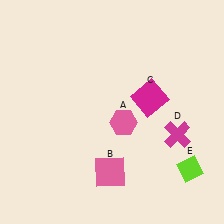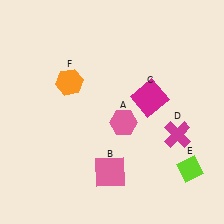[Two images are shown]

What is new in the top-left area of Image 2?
An orange hexagon (F) was added in the top-left area of Image 2.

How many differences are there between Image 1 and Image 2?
There is 1 difference between the two images.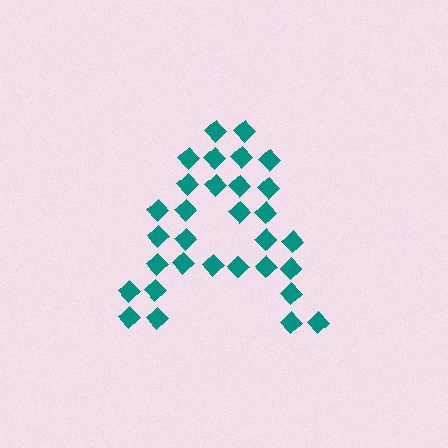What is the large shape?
The large shape is the letter A.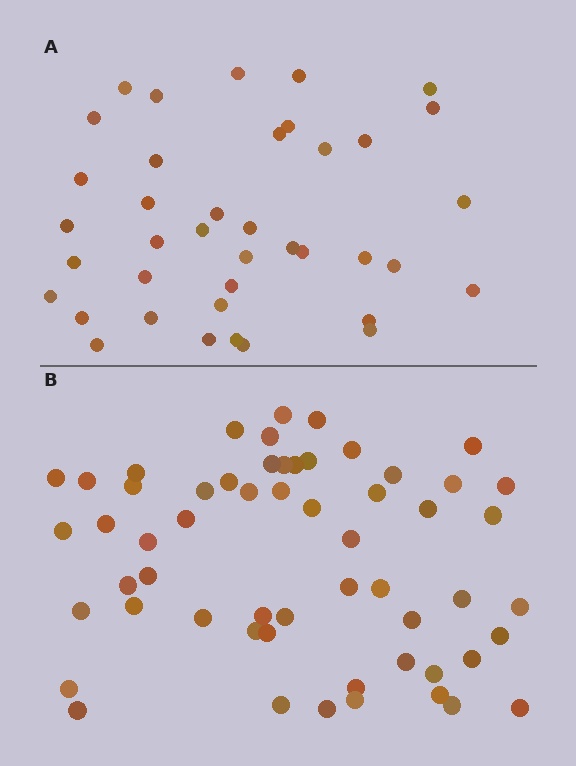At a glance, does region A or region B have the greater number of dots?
Region B (the bottom region) has more dots.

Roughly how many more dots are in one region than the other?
Region B has approximately 20 more dots than region A.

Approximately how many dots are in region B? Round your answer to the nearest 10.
About 60 dots. (The exact count is 57, which rounds to 60.)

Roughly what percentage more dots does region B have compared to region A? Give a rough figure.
About 45% more.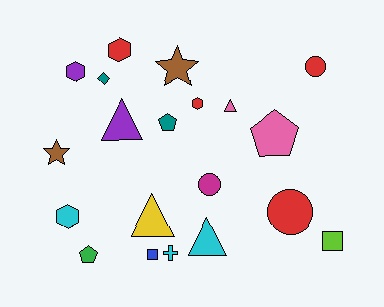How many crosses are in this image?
There is 1 cross.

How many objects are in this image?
There are 20 objects.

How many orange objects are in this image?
There are no orange objects.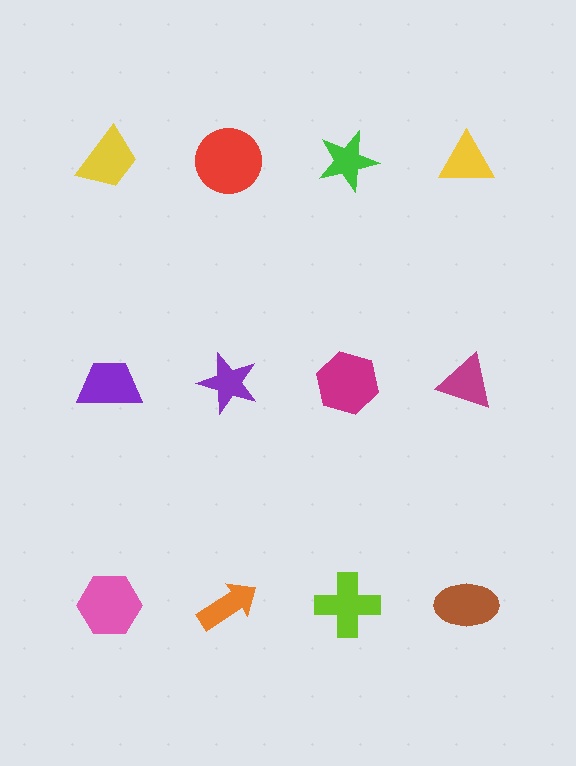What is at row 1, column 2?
A red circle.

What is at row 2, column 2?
A purple star.